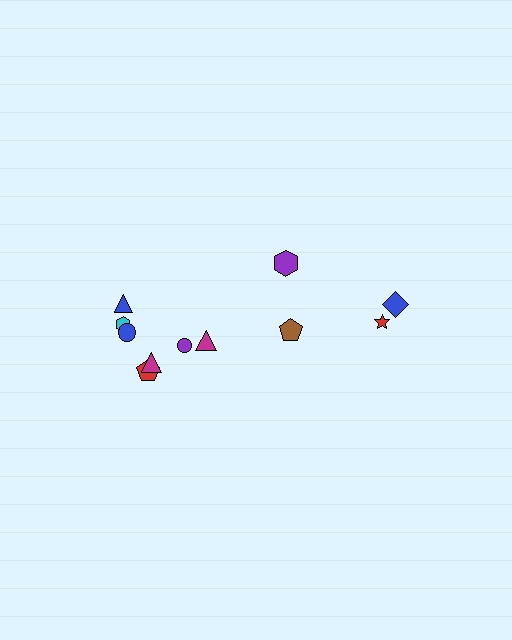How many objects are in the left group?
There are 7 objects.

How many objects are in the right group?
There are 4 objects.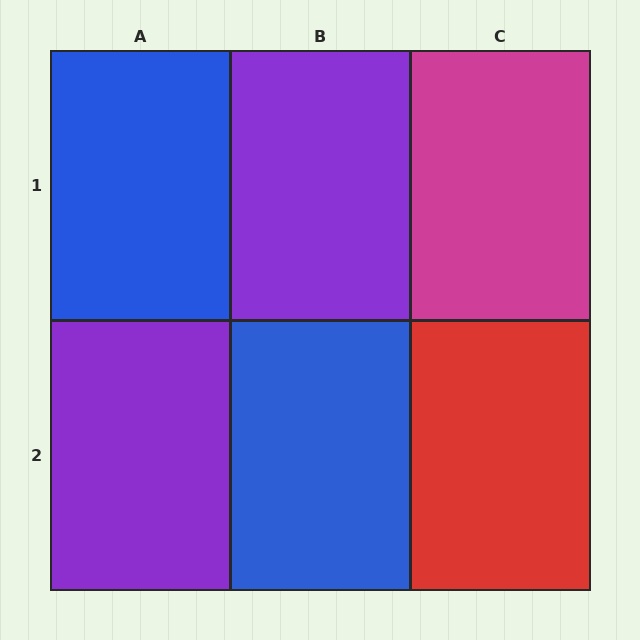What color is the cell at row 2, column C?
Red.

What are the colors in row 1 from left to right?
Blue, purple, magenta.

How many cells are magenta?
1 cell is magenta.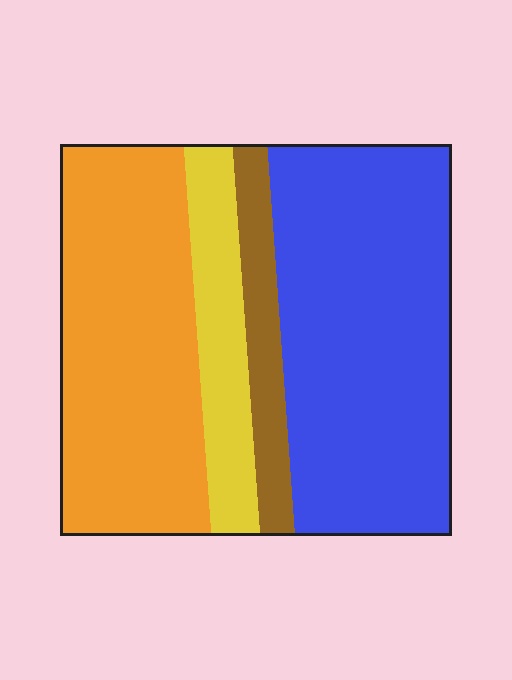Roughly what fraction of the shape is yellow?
Yellow covers about 10% of the shape.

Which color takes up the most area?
Blue, at roughly 45%.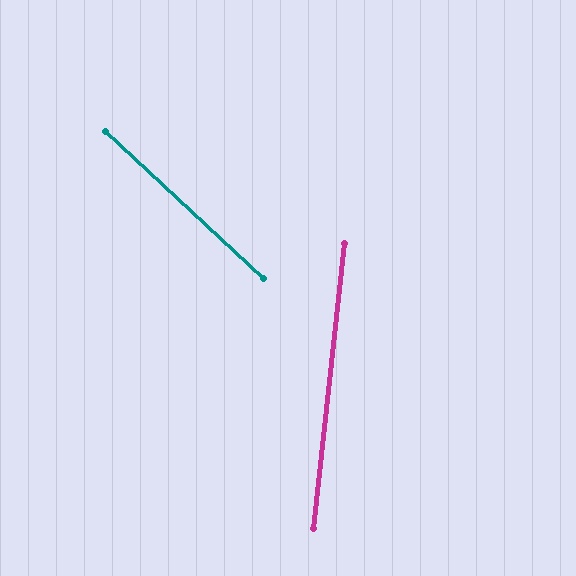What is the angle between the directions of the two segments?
Approximately 53 degrees.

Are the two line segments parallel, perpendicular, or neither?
Neither parallel nor perpendicular — they differ by about 53°.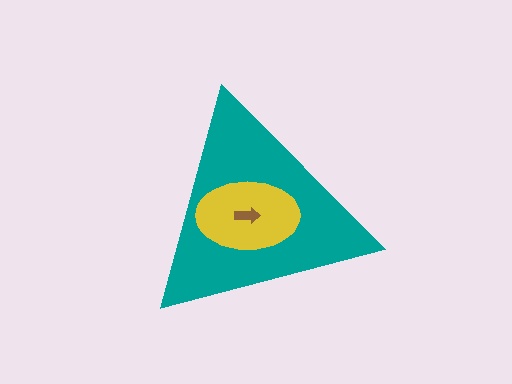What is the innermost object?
The brown arrow.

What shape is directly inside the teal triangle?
The yellow ellipse.